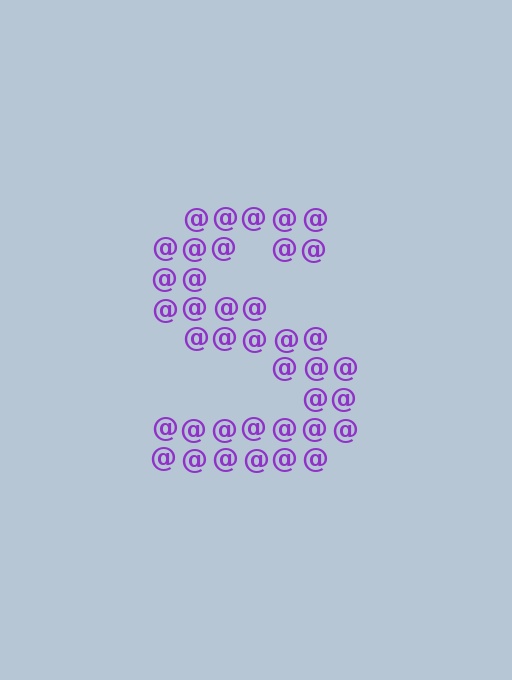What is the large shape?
The large shape is the letter S.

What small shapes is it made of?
It is made of small at signs.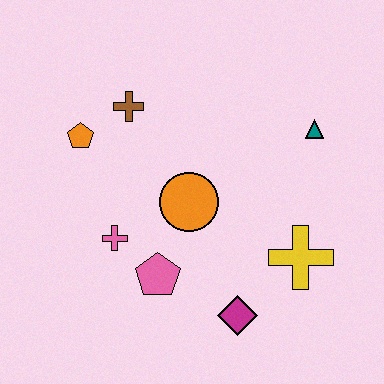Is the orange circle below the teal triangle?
Yes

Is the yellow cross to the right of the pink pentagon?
Yes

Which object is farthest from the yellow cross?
The orange pentagon is farthest from the yellow cross.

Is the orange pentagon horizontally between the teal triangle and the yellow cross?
No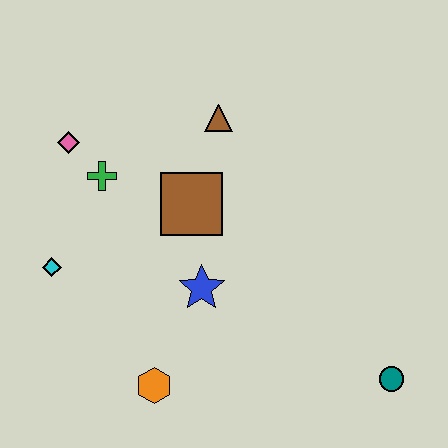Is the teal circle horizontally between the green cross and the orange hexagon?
No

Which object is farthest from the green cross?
The teal circle is farthest from the green cross.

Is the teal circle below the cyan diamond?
Yes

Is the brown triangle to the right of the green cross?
Yes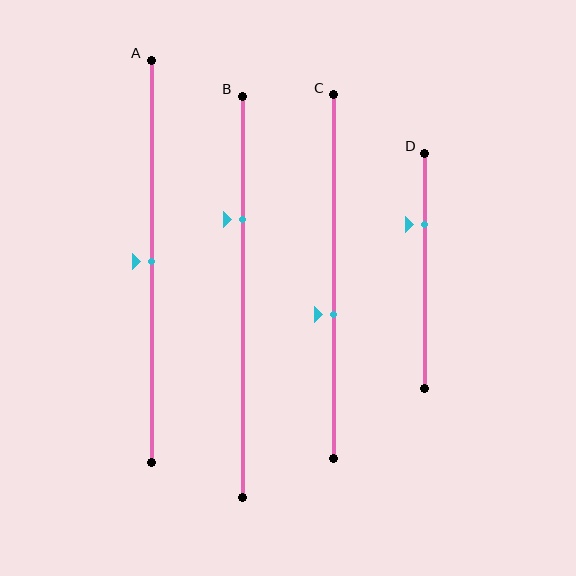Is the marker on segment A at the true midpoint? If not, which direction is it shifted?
Yes, the marker on segment A is at the true midpoint.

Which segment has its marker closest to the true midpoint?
Segment A has its marker closest to the true midpoint.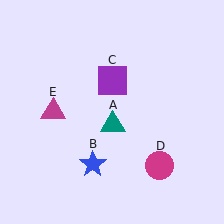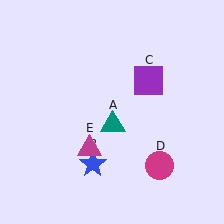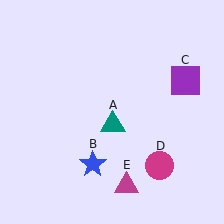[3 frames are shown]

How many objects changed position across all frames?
2 objects changed position: purple square (object C), magenta triangle (object E).